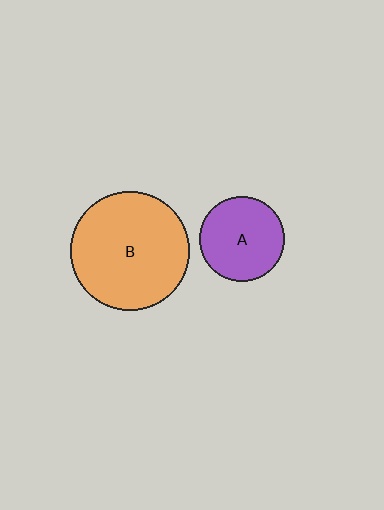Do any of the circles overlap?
No, none of the circles overlap.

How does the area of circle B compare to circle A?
Approximately 2.0 times.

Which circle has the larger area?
Circle B (orange).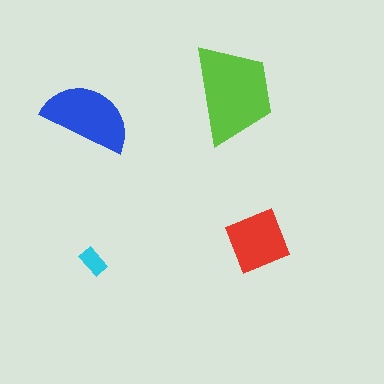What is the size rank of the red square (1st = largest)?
3rd.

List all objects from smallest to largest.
The cyan rectangle, the red square, the blue semicircle, the lime trapezoid.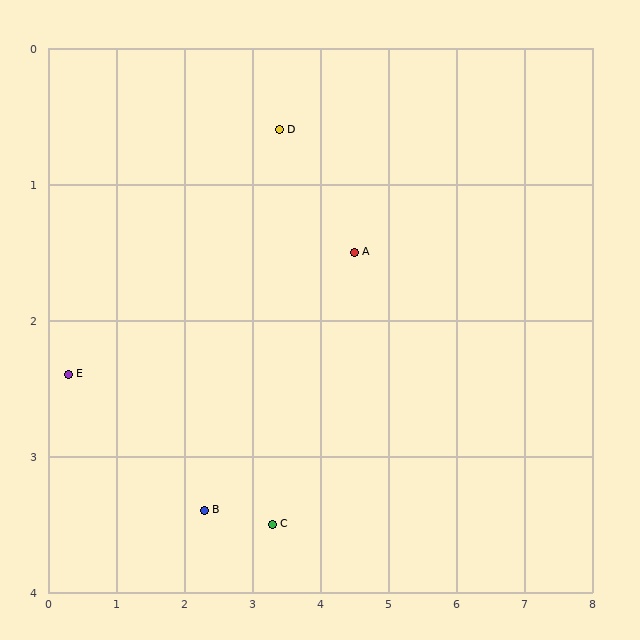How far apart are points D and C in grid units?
Points D and C are about 2.9 grid units apart.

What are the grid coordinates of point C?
Point C is at approximately (3.3, 3.5).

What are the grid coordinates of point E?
Point E is at approximately (0.3, 2.4).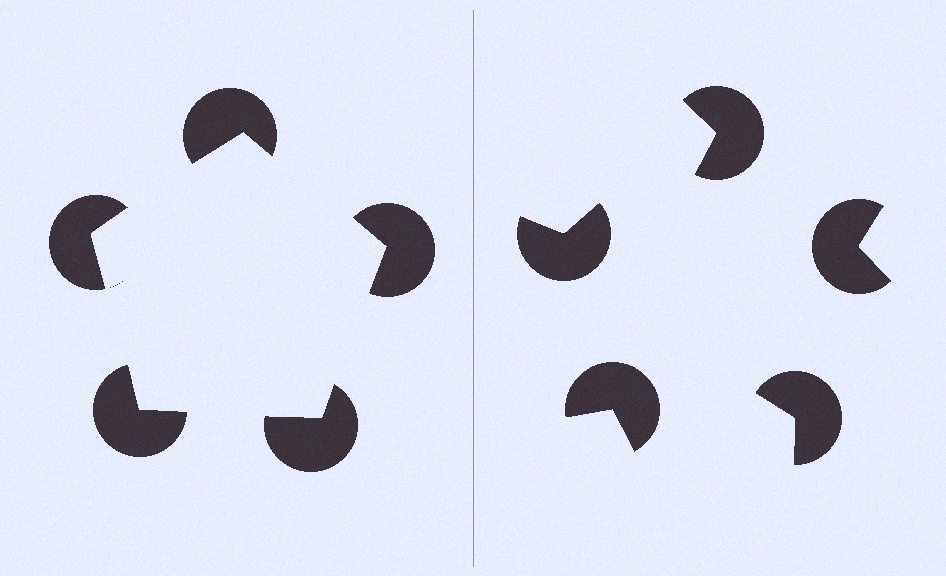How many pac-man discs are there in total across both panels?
10 — 5 on each side.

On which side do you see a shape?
An illusory pentagon appears on the left side. On the right side the wedge cuts are rotated, so no coherent shape forms.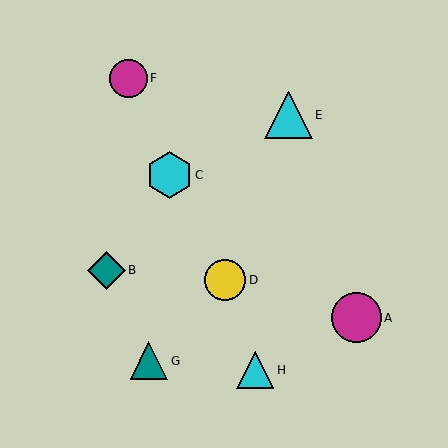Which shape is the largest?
The magenta circle (labeled A) is the largest.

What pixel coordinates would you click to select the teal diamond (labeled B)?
Click at (107, 270) to select the teal diamond B.